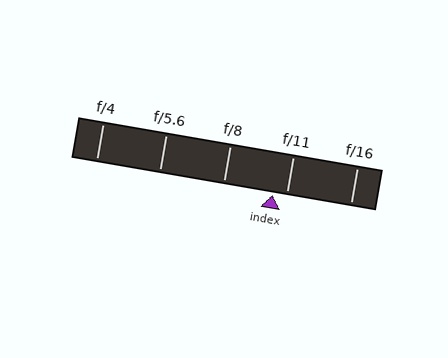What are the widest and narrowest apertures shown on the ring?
The widest aperture shown is f/4 and the narrowest is f/16.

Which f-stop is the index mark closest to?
The index mark is closest to f/11.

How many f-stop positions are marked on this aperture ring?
There are 5 f-stop positions marked.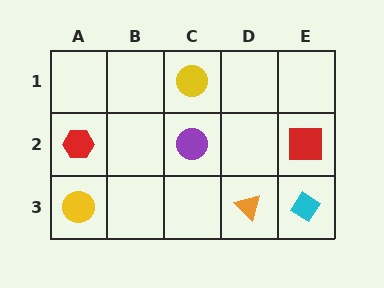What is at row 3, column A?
A yellow circle.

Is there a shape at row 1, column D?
No, that cell is empty.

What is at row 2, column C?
A purple circle.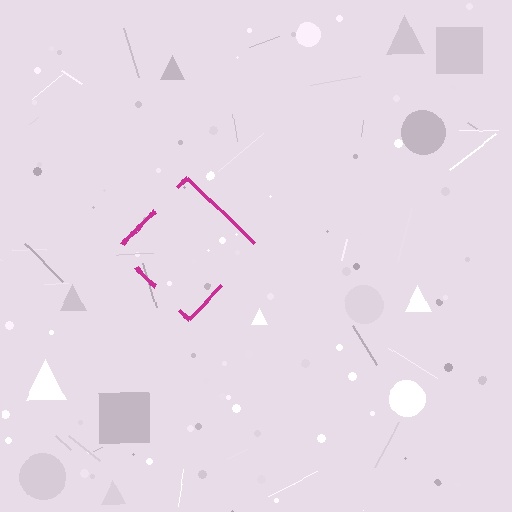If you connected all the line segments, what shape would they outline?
They would outline a diamond.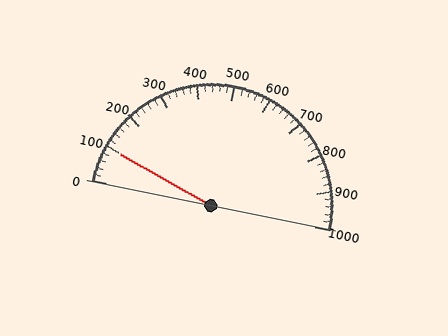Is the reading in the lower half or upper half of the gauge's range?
The reading is in the lower half of the range (0 to 1000).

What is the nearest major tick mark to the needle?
The nearest major tick mark is 100.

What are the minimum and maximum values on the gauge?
The gauge ranges from 0 to 1000.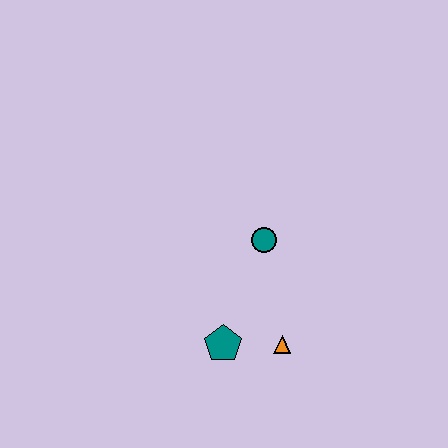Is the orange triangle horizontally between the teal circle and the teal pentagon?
No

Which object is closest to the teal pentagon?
The orange triangle is closest to the teal pentagon.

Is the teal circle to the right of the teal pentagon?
Yes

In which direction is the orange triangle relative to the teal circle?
The orange triangle is below the teal circle.